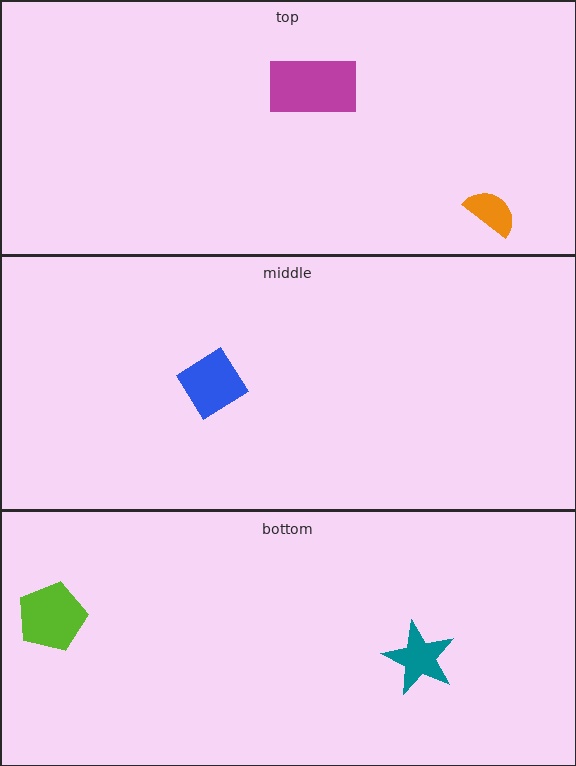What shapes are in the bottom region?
The teal star, the lime pentagon.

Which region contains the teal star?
The bottom region.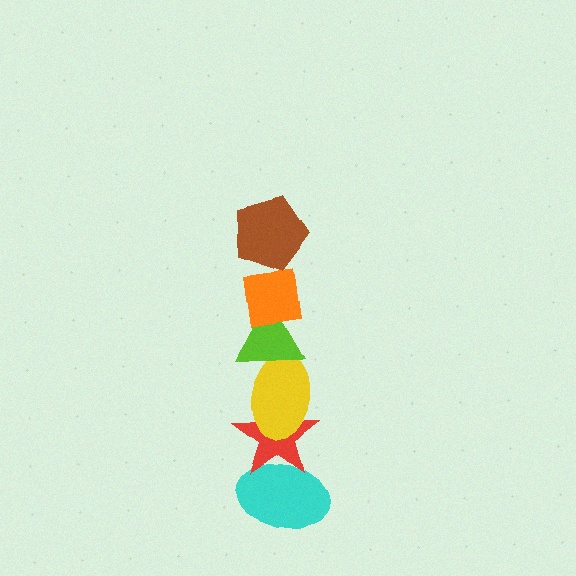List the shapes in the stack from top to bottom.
From top to bottom: the brown pentagon, the orange square, the lime triangle, the yellow ellipse, the red star, the cyan ellipse.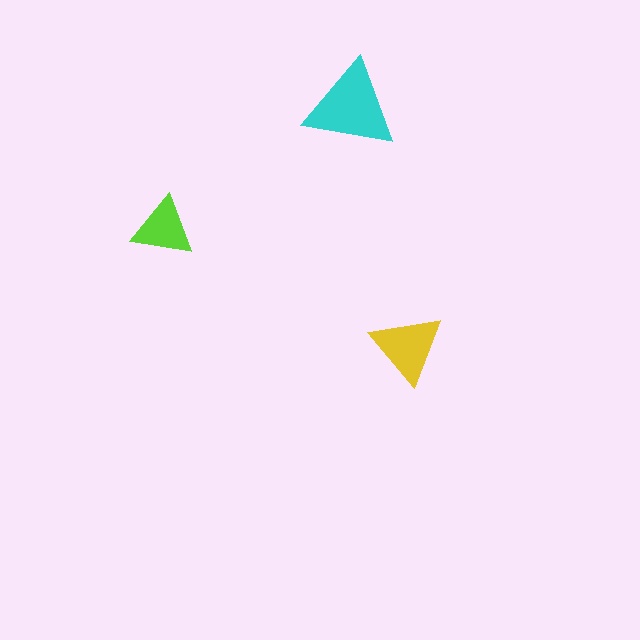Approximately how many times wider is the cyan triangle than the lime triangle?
About 1.5 times wider.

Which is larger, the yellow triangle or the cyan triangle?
The cyan one.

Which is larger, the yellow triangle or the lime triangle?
The yellow one.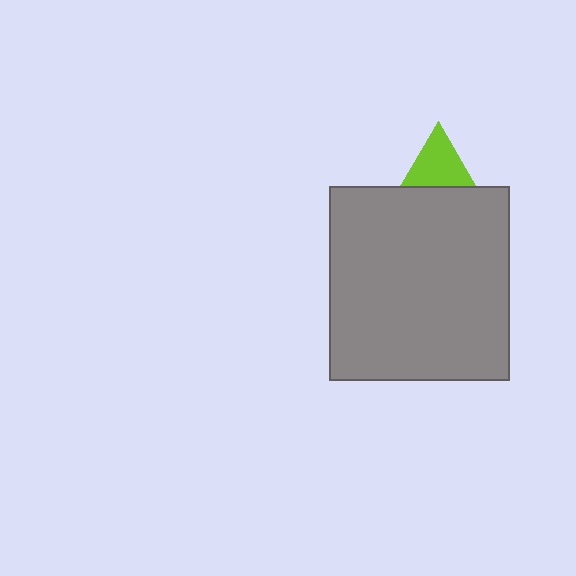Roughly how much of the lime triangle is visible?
About half of it is visible (roughly 49%).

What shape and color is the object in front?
The object in front is a gray rectangle.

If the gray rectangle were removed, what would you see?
You would see the complete lime triangle.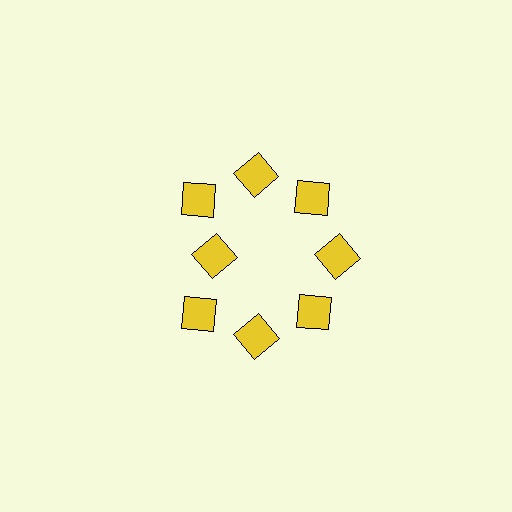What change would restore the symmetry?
The symmetry would be restored by moving it outward, back onto the ring so that all 8 diamonds sit at equal angles and equal distance from the center.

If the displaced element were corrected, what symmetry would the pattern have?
It would have 8-fold rotational symmetry — the pattern would map onto itself every 45 degrees.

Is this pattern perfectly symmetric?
No. The 8 yellow diamonds are arranged in a ring, but one element near the 9 o'clock position is pulled inward toward the center, breaking the 8-fold rotational symmetry.